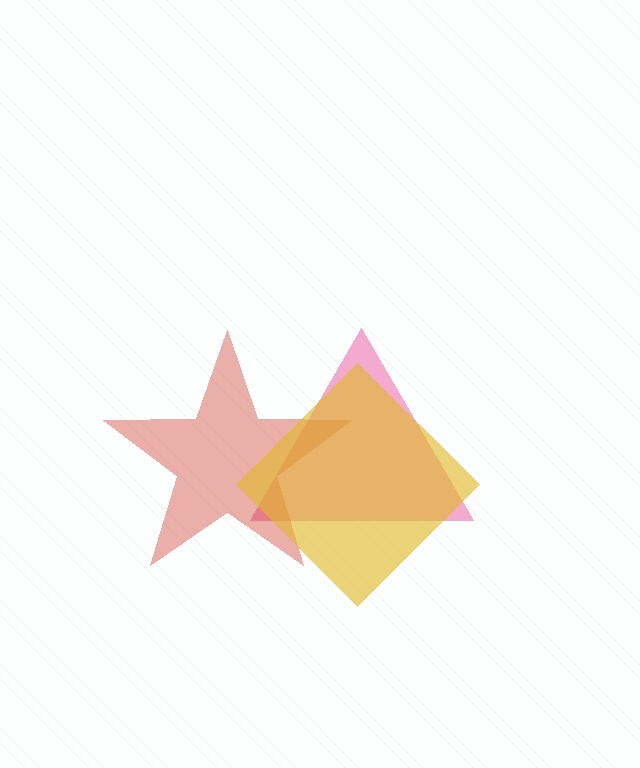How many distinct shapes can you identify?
There are 3 distinct shapes: a pink triangle, a red star, a yellow diamond.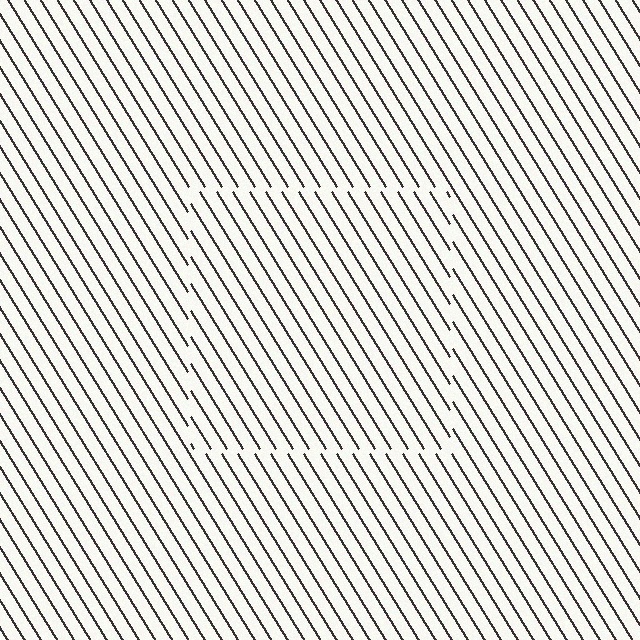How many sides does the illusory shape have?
4 sides — the line-ends trace a square.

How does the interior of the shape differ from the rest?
The interior of the shape contains the same grating, shifted by half a period — the contour is defined by the phase discontinuity where line-ends from the inner and outer gratings abut.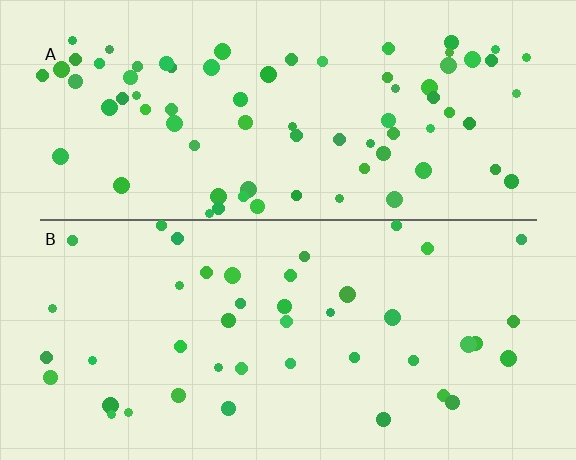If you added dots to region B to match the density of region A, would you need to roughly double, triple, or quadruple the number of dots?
Approximately double.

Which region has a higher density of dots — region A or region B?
A (the top).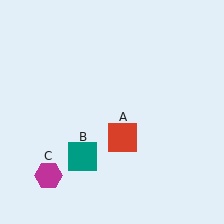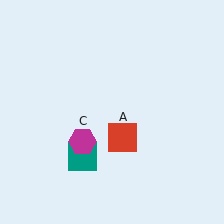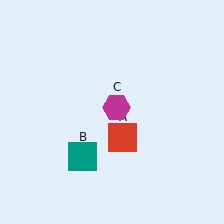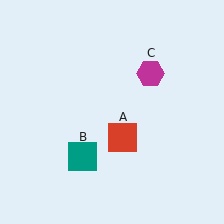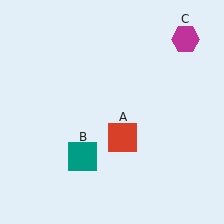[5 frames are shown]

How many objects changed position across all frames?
1 object changed position: magenta hexagon (object C).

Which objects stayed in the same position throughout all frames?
Red square (object A) and teal square (object B) remained stationary.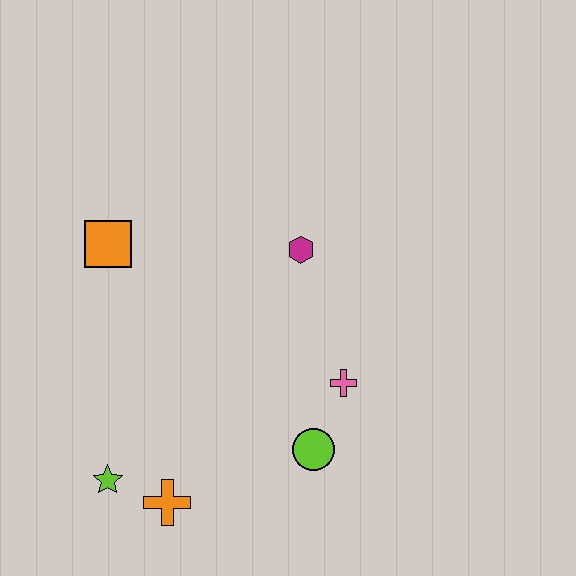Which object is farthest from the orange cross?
The magenta hexagon is farthest from the orange cross.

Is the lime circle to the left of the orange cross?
No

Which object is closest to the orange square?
The magenta hexagon is closest to the orange square.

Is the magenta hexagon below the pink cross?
No